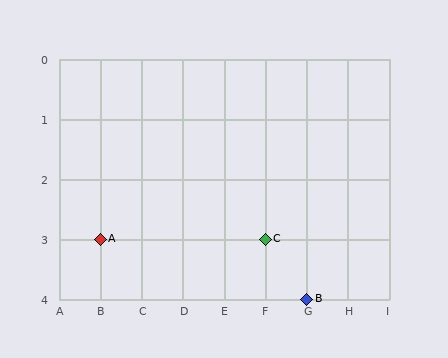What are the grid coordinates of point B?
Point B is at grid coordinates (G, 4).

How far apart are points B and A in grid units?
Points B and A are 5 columns and 1 row apart (about 5.1 grid units diagonally).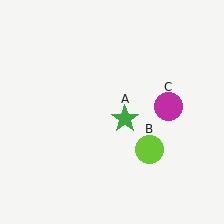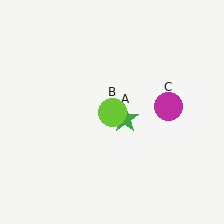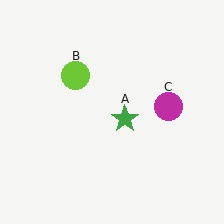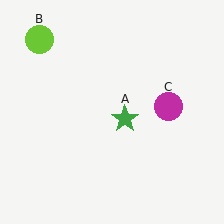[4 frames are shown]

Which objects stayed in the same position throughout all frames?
Green star (object A) and magenta circle (object C) remained stationary.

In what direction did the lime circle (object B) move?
The lime circle (object B) moved up and to the left.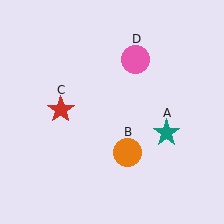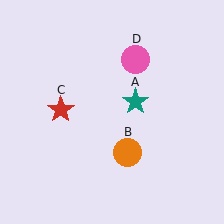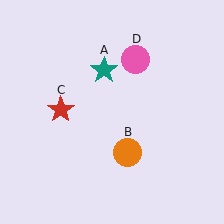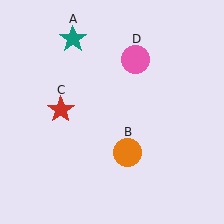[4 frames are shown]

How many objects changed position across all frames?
1 object changed position: teal star (object A).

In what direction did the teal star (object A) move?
The teal star (object A) moved up and to the left.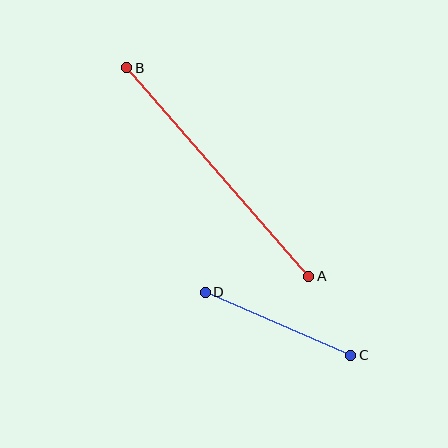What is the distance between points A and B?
The distance is approximately 277 pixels.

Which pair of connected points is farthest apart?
Points A and B are farthest apart.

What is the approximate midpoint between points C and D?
The midpoint is at approximately (278, 324) pixels.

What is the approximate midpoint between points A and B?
The midpoint is at approximately (218, 172) pixels.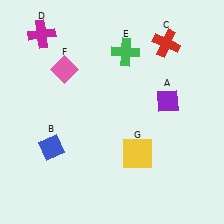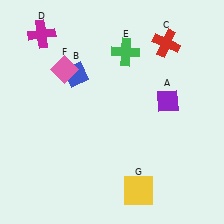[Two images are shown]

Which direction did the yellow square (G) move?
The yellow square (G) moved down.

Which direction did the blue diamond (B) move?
The blue diamond (B) moved up.